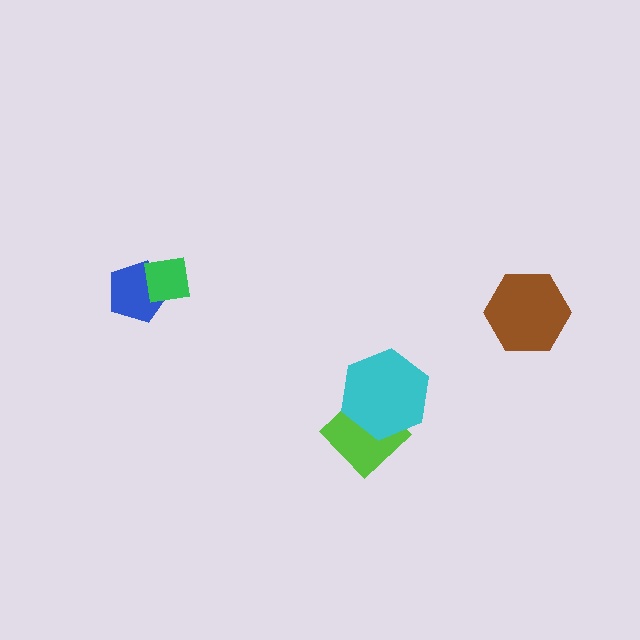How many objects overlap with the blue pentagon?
1 object overlaps with the blue pentagon.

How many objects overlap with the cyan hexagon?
1 object overlaps with the cyan hexagon.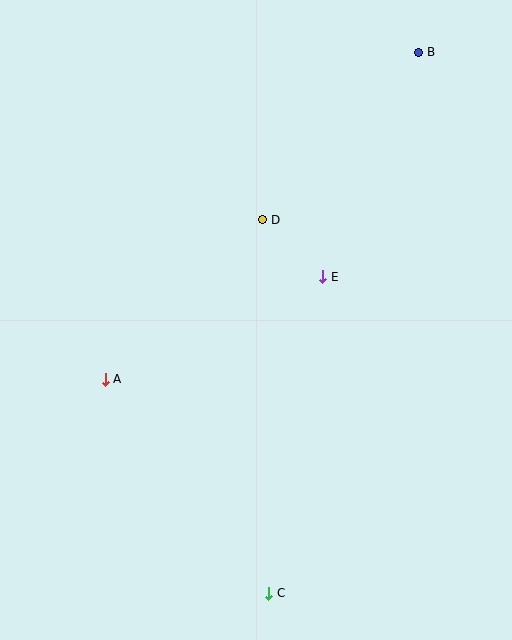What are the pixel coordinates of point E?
Point E is at (323, 277).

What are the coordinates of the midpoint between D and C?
The midpoint between D and C is at (266, 407).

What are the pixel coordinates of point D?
Point D is at (263, 220).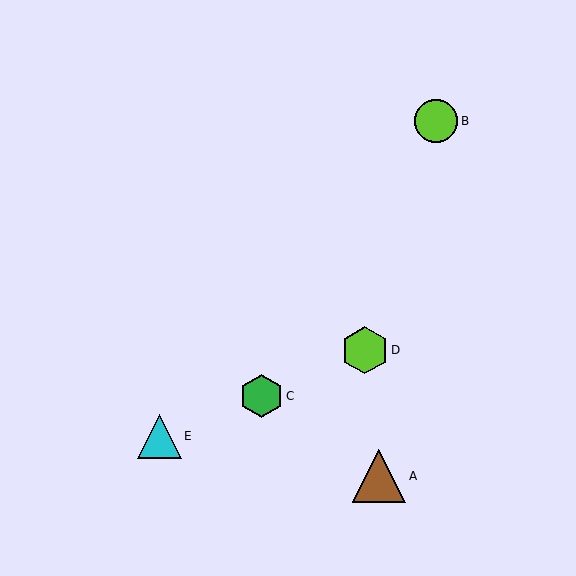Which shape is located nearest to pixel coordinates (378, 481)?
The brown triangle (labeled A) at (379, 476) is nearest to that location.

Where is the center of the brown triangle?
The center of the brown triangle is at (379, 476).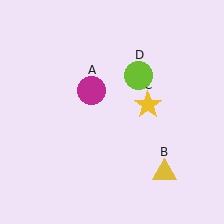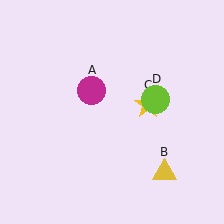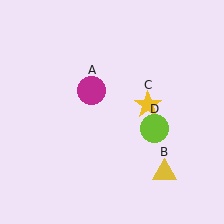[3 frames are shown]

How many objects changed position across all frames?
1 object changed position: lime circle (object D).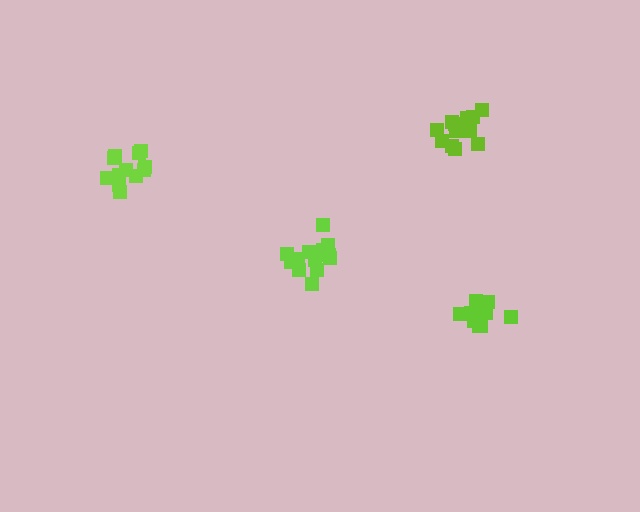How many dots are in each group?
Group 1: 11 dots, Group 2: 13 dots, Group 3: 12 dots, Group 4: 13 dots (49 total).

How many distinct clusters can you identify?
There are 4 distinct clusters.